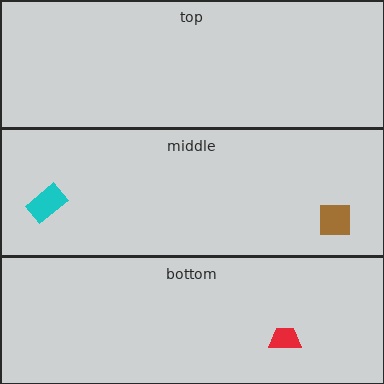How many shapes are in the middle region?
2.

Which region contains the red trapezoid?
The bottom region.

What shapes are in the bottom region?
The red trapezoid.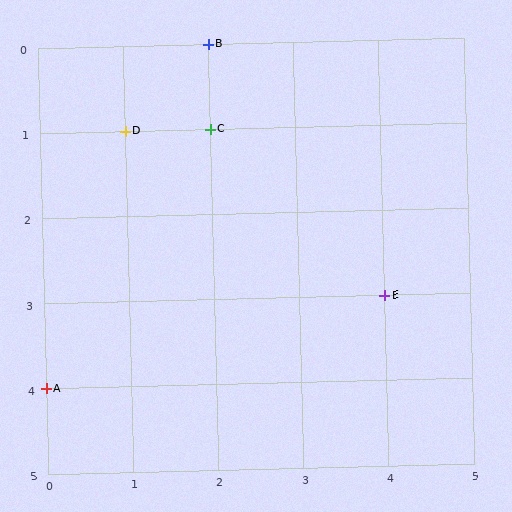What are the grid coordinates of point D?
Point D is at grid coordinates (1, 1).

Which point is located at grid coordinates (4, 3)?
Point E is at (4, 3).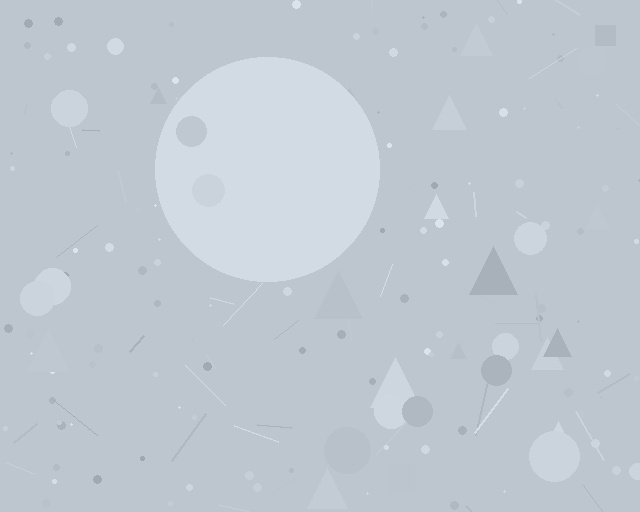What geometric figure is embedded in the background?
A circle is embedded in the background.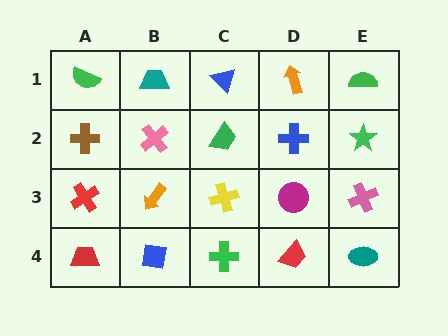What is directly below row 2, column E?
A pink cross.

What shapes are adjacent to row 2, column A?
A green semicircle (row 1, column A), a red cross (row 3, column A), a pink cross (row 2, column B).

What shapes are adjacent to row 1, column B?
A pink cross (row 2, column B), a green semicircle (row 1, column A), a blue triangle (row 1, column C).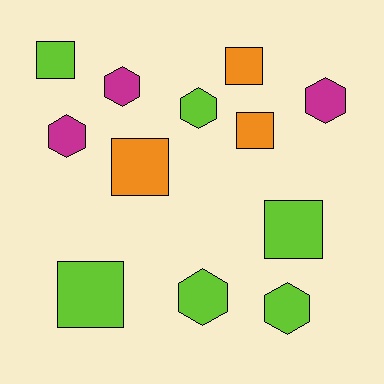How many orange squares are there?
There are 3 orange squares.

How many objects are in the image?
There are 12 objects.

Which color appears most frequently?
Lime, with 6 objects.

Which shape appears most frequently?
Square, with 6 objects.